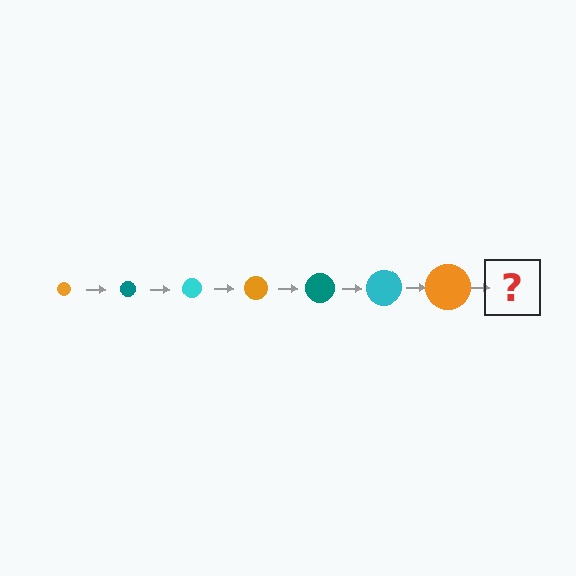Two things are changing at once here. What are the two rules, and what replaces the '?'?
The two rules are that the circle grows larger each step and the color cycles through orange, teal, and cyan. The '?' should be a teal circle, larger than the previous one.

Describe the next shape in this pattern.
It should be a teal circle, larger than the previous one.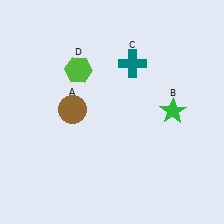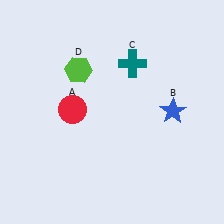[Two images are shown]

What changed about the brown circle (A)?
In Image 1, A is brown. In Image 2, it changed to red.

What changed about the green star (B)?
In Image 1, B is green. In Image 2, it changed to blue.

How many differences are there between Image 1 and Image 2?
There are 2 differences between the two images.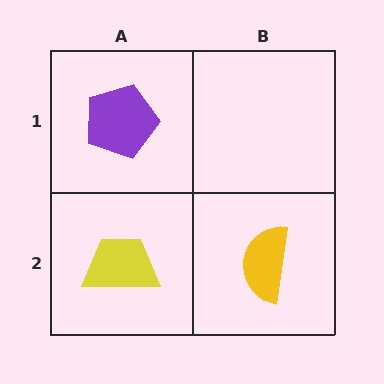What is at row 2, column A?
A yellow trapezoid.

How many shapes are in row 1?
1 shape.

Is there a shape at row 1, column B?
No, that cell is empty.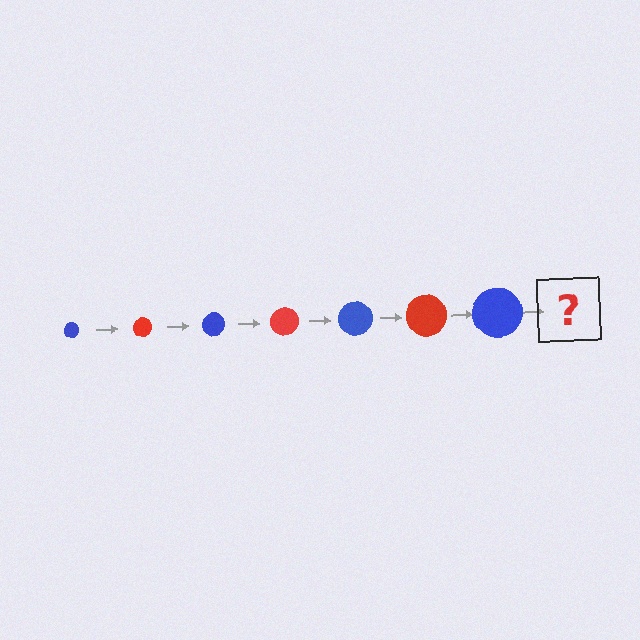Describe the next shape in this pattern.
It should be a red circle, larger than the previous one.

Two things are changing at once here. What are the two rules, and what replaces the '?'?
The two rules are that the circle grows larger each step and the color cycles through blue and red. The '?' should be a red circle, larger than the previous one.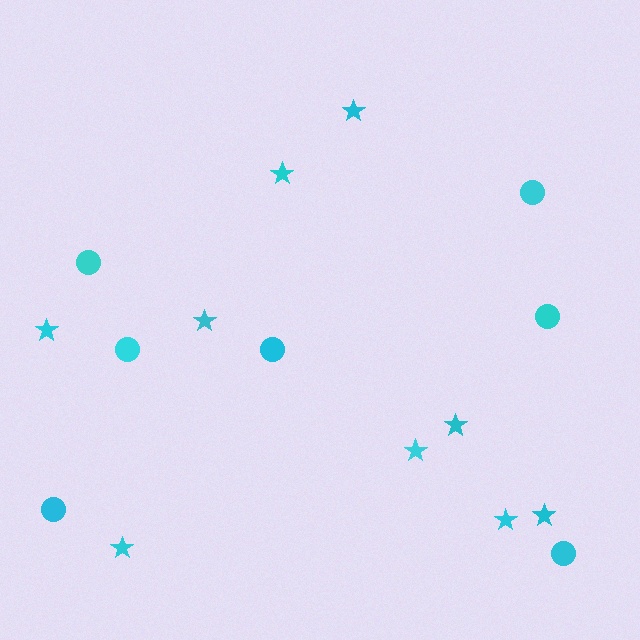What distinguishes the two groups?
There are 2 groups: one group of circles (7) and one group of stars (9).